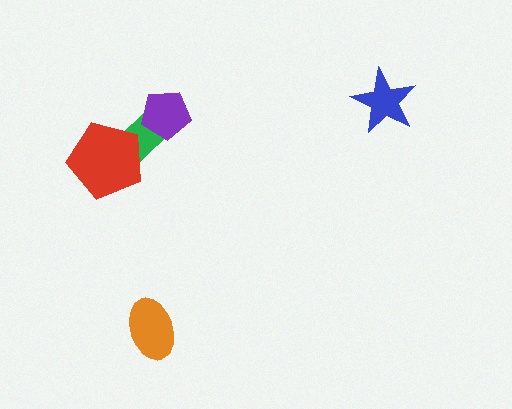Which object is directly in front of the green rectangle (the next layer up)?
The purple pentagon is directly in front of the green rectangle.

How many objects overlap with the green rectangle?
2 objects overlap with the green rectangle.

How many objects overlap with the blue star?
0 objects overlap with the blue star.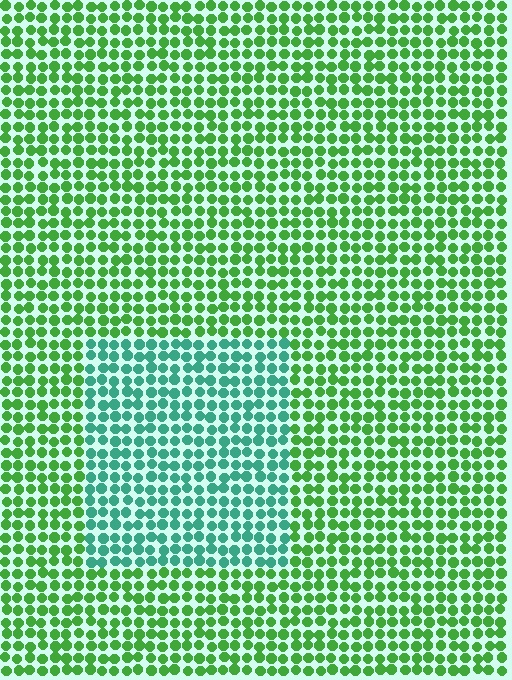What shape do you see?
I see a rectangle.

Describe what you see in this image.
The image is filled with small green elements in a uniform arrangement. A rectangle-shaped region is visible where the elements are tinted to a slightly different hue, forming a subtle color boundary.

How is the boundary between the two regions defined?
The boundary is defined purely by a slight shift in hue (about 46 degrees). Spacing, size, and orientation are identical on both sides.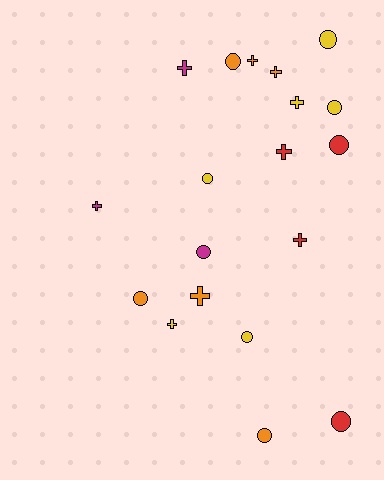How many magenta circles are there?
There is 1 magenta circle.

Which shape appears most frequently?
Circle, with 10 objects.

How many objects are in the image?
There are 19 objects.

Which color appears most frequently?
Orange, with 6 objects.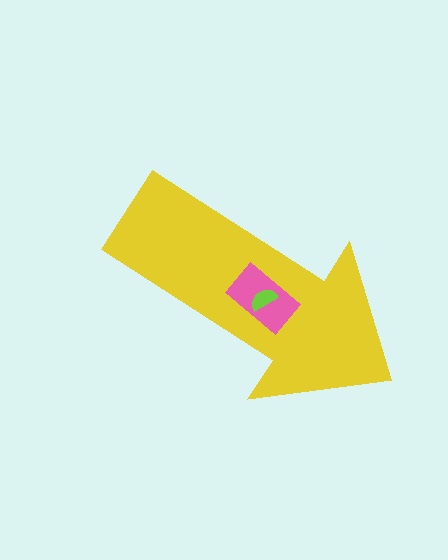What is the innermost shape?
The lime semicircle.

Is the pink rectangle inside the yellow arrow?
Yes.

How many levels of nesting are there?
3.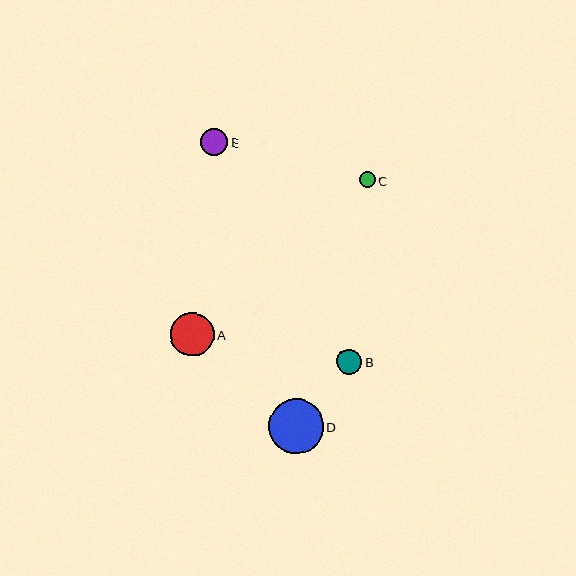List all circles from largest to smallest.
From largest to smallest: D, A, E, B, C.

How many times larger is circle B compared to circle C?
Circle B is approximately 1.6 times the size of circle C.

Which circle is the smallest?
Circle C is the smallest with a size of approximately 16 pixels.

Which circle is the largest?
Circle D is the largest with a size of approximately 55 pixels.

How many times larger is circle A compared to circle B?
Circle A is approximately 1.7 times the size of circle B.